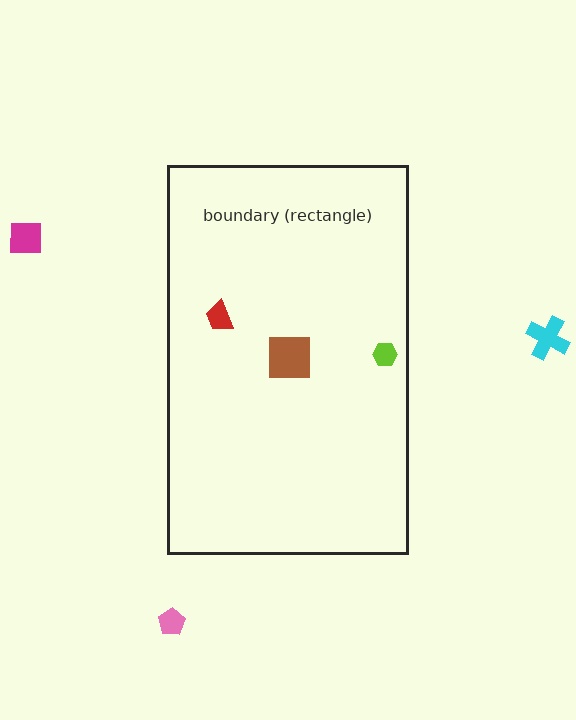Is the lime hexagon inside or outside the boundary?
Inside.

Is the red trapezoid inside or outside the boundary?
Inside.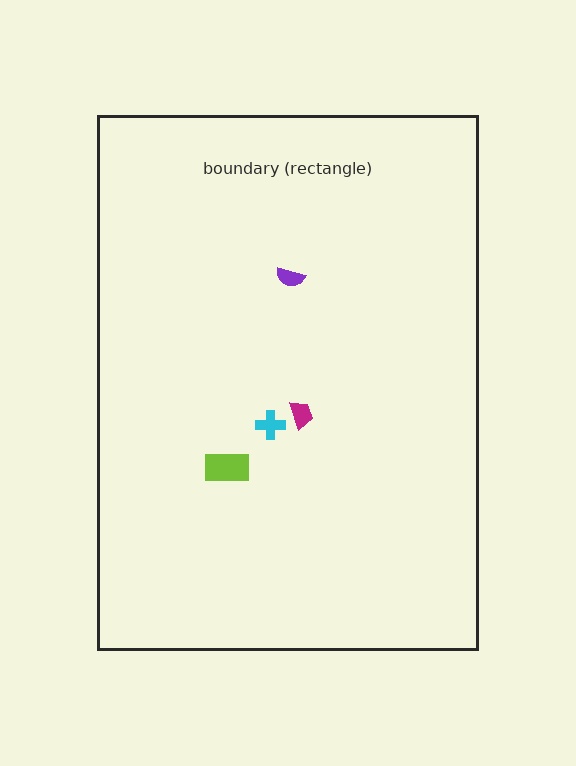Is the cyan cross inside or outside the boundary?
Inside.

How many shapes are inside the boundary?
4 inside, 0 outside.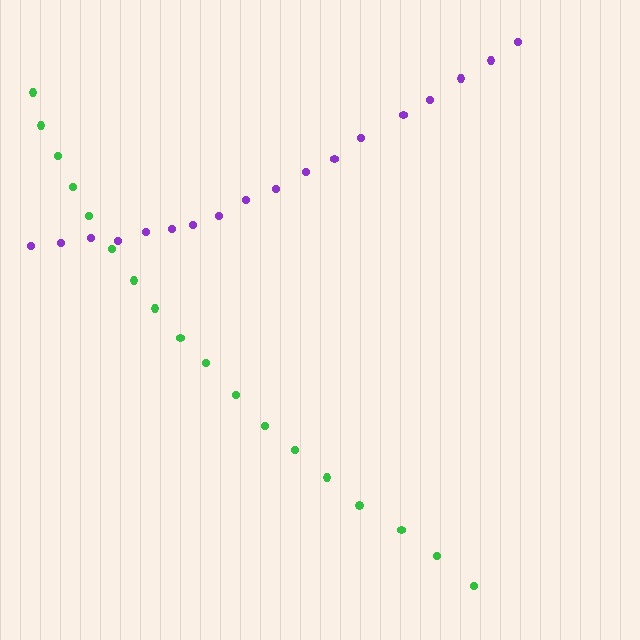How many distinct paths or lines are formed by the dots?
There are 2 distinct paths.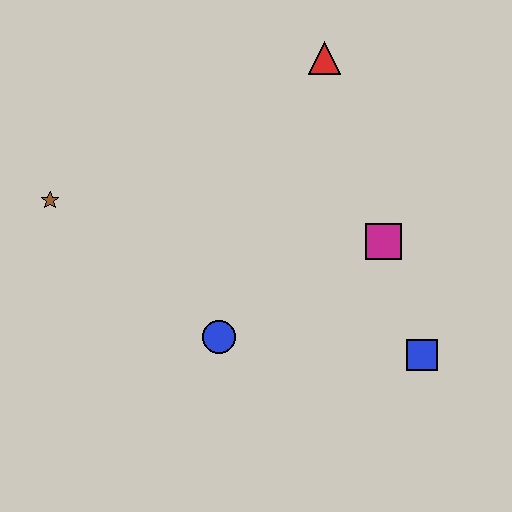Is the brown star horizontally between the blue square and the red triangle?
No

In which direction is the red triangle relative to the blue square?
The red triangle is above the blue square.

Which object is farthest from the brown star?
The blue square is farthest from the brown star.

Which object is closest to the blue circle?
The magenta square is closest to the blue circle.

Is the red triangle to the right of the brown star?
Yes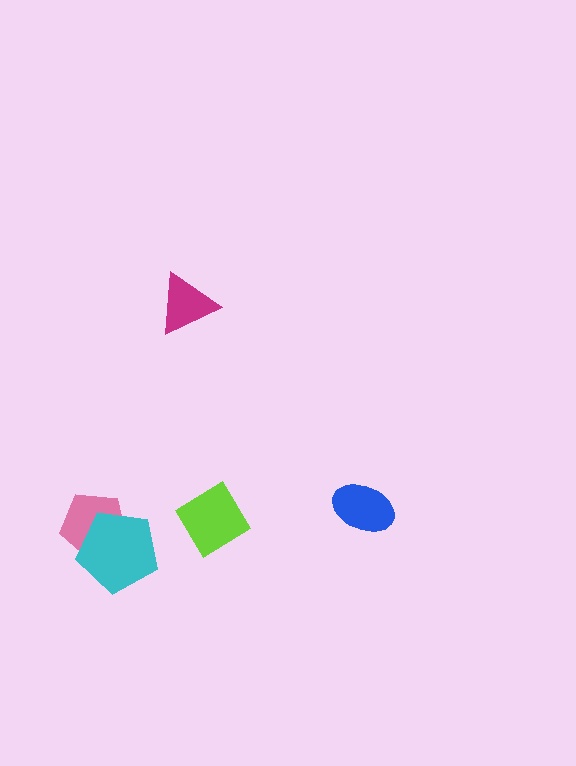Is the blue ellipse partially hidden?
No, no other shape covers it.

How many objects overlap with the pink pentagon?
1 object overlaps with the pink pentagon.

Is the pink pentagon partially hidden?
Yes, it is partially covered by another shape.